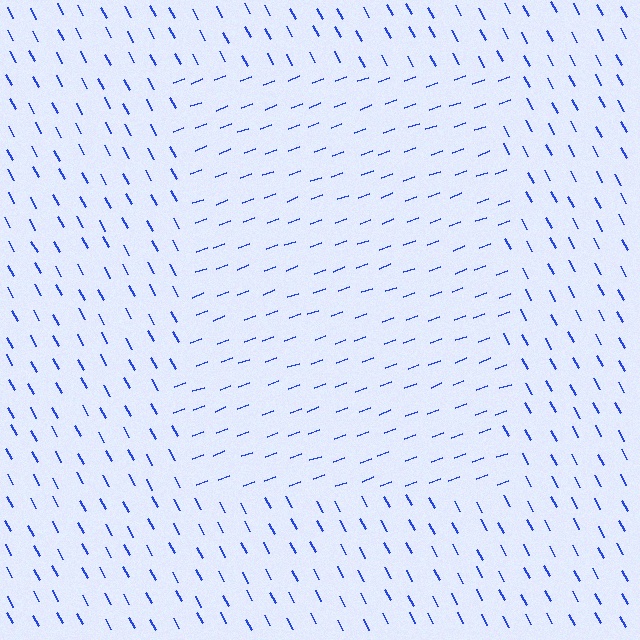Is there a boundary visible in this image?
Yes, there is a texture boundary formed by a change in line orientation.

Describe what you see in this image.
The image is filled with small blue line segments. A rectangle region in the image has lines oriented differently from the surrounding lines, creating a visible texture boundary.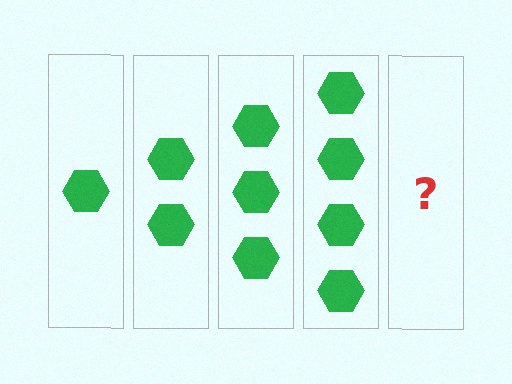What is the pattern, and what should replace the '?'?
The pattern is that each step adds one more hexagon. The '?' should be 5 hexagons.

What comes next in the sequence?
The next element should be 5 hexagons.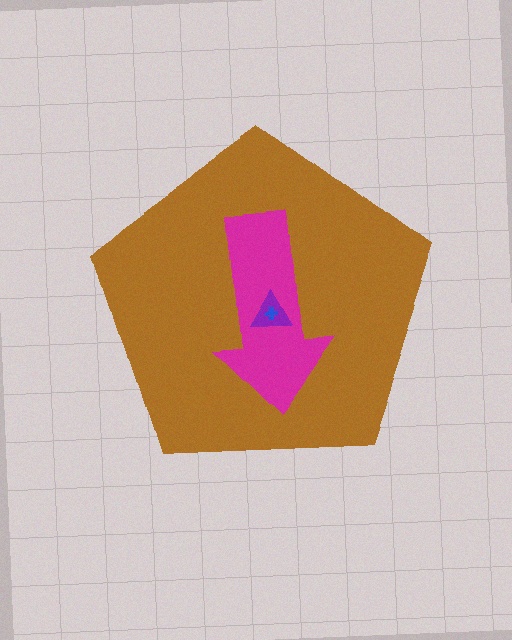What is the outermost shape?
The brown pentagon.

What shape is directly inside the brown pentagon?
The magenta arrow.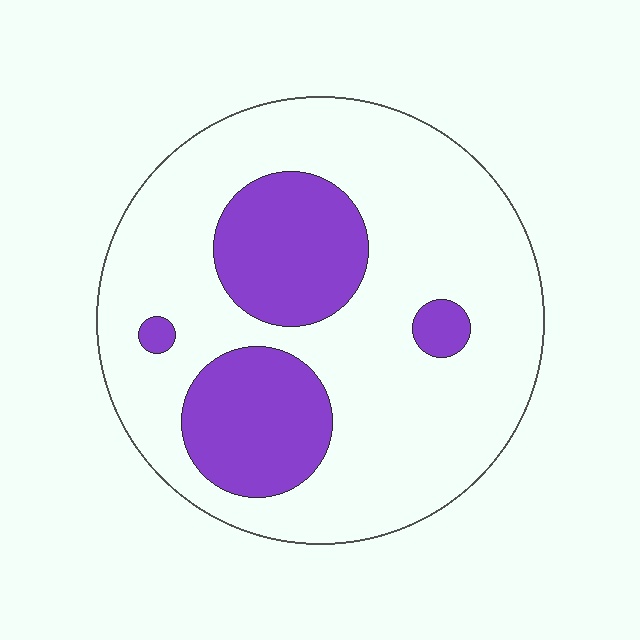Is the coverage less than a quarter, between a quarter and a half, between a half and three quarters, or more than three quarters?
Between a quarter and a half.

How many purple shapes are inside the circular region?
4.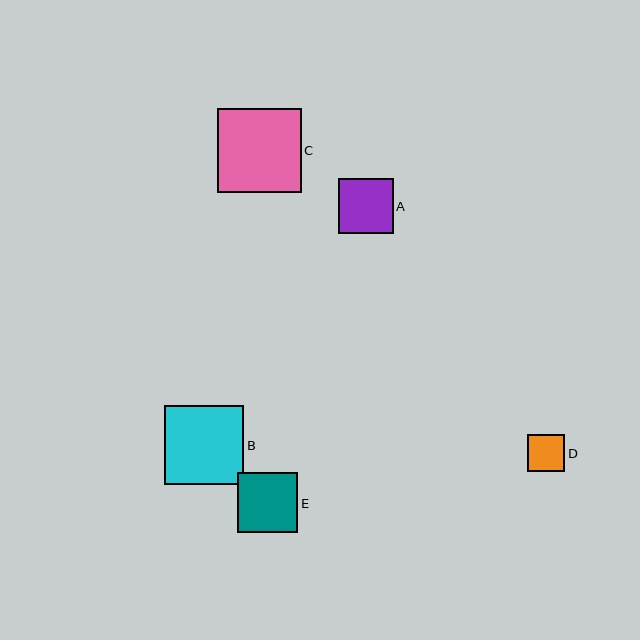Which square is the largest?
Square C is the largest with a size of approximately 83 pixels.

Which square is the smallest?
Square D is the smallest with a size of approximately 37 pixels.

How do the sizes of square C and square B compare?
Square C and square B are approximately the same size.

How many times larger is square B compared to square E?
Square B is approximately 1.3 times the size of square E.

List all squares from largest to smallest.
From largest to smallest: C, B, E, A, D.